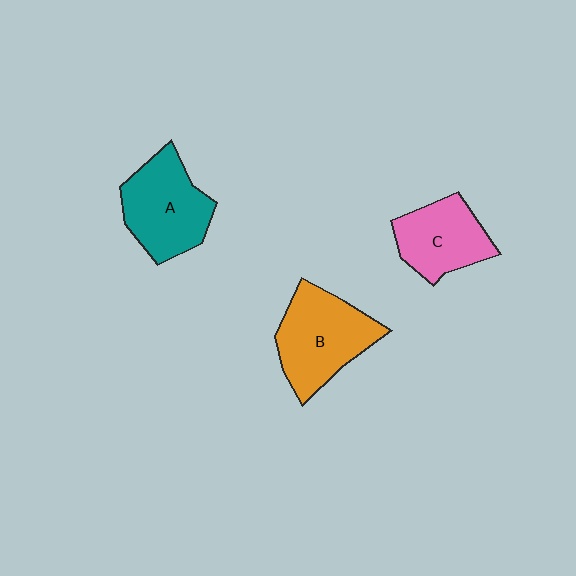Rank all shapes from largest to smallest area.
From largest to smallest: B (orange), A (teal), C (pink).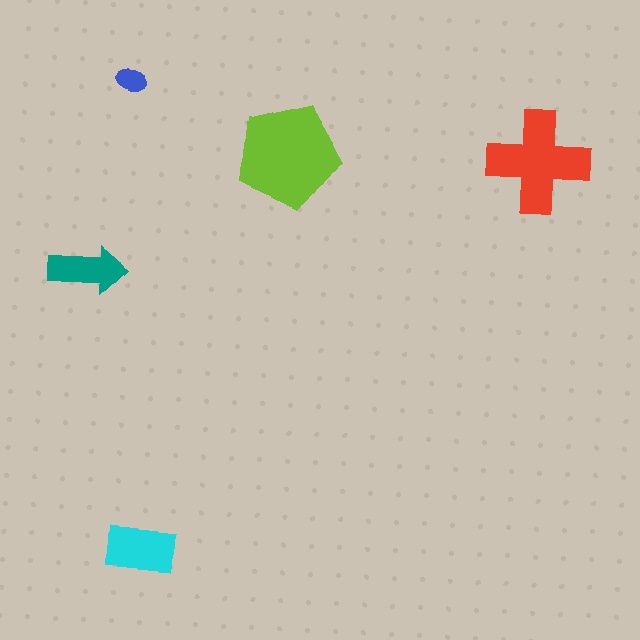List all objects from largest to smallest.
The lime pentagon, the red cross, the cyan rectangle, the teal arrow, the blue ellipse.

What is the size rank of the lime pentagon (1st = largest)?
1st.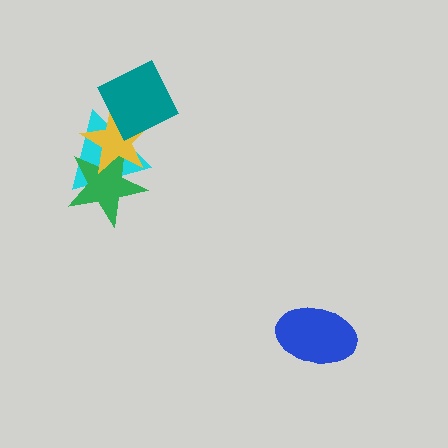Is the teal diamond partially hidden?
No, no other shape covers it.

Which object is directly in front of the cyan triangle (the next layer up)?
The green star is directly in front of the cyan triangle.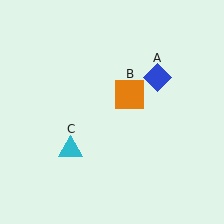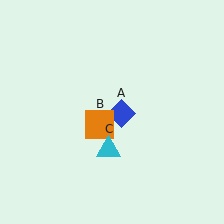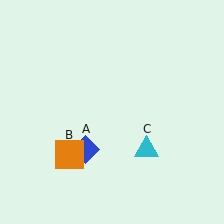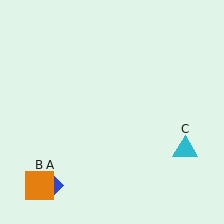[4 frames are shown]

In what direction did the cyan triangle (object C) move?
The cyan triangle (object C) moved right.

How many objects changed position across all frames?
3 objects changed position: blue diamond (object A), orange square (object B), cyan triangle (object C).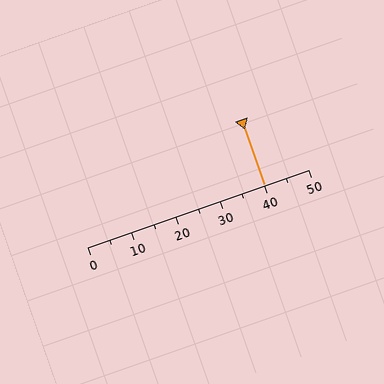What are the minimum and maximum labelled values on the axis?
The axis runs from 0 to 50.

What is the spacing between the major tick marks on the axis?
The major ticks are spaced 10 apart.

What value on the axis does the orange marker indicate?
The marker indicates approximately 40.